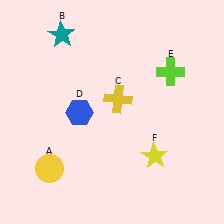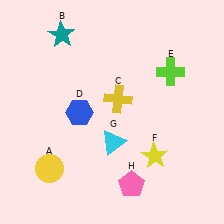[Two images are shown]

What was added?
A cyan triangle (G), a pink pentagon (H) were added in Image 2.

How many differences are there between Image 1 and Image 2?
There are 2 differences between the two images.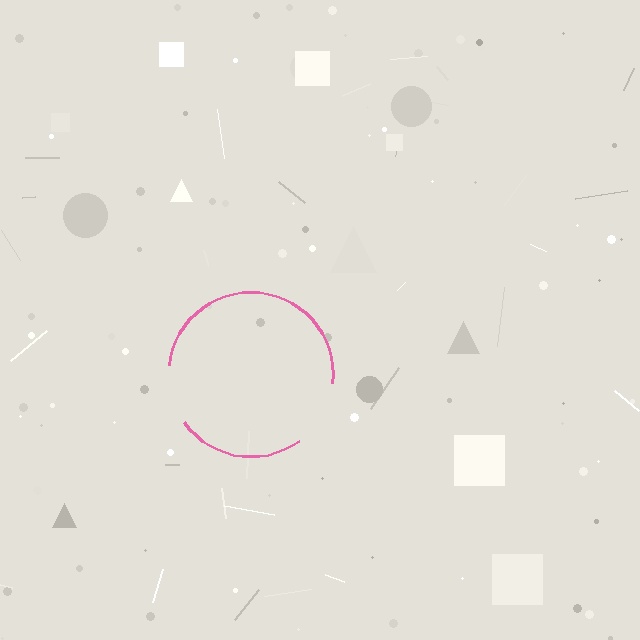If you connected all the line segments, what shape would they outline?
They would outline a circle.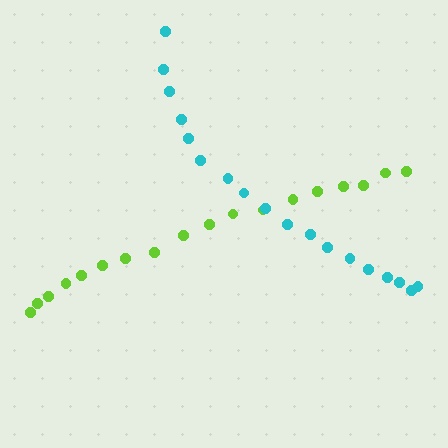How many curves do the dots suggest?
There are 2 distinct paths.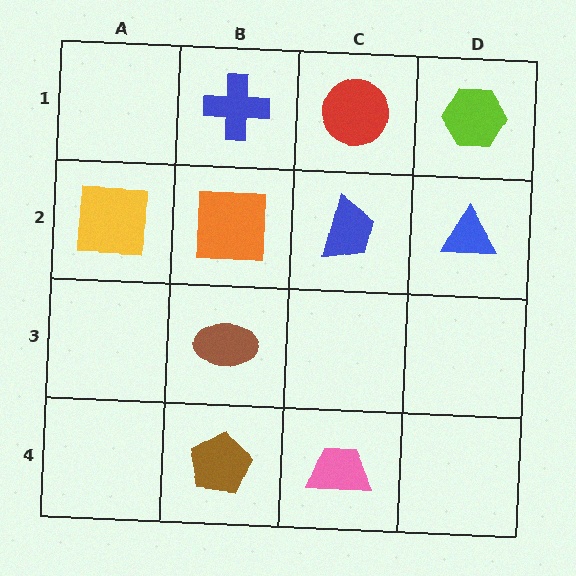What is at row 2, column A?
A yellow square.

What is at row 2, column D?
A blue triangle.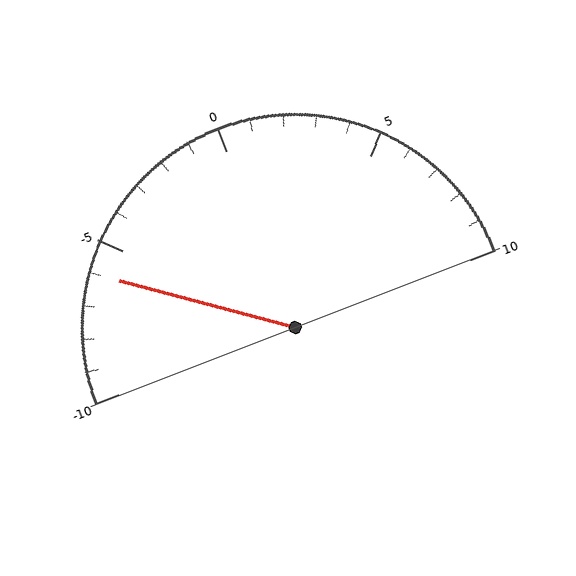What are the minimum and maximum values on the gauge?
The gauge ranges from -10 to 10.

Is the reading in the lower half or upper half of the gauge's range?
The reading is in the lower half of the range (-10 to 10).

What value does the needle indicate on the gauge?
The needle indicates approximately -6.